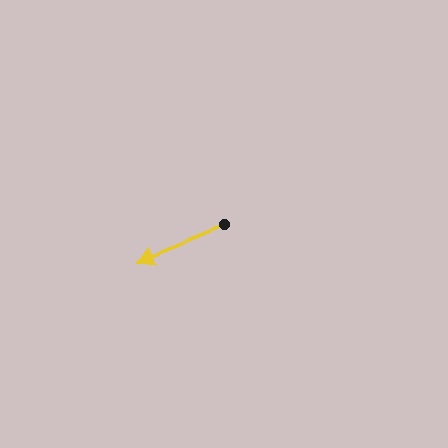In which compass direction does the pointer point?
West.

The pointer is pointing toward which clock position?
Roughly 8 o'clock.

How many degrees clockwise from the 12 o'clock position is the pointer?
Approximately 248 degrees.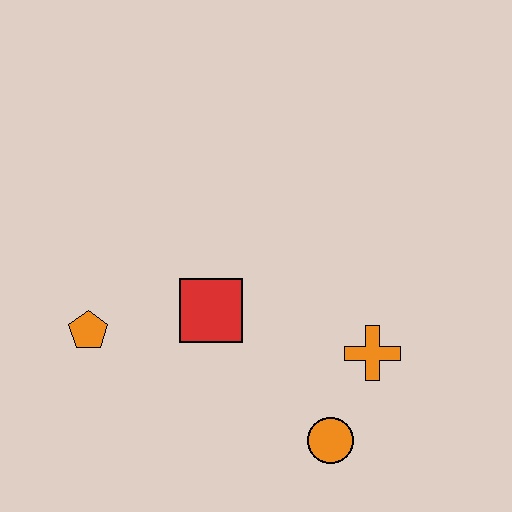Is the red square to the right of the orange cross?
No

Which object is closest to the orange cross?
The orange circle is closest to the orange cross.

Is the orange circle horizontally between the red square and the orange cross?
Yes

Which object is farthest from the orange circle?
The orange pentagon is farthest from the orange circle.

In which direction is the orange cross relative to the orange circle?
The orange cross is above the orange circle.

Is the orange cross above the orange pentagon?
No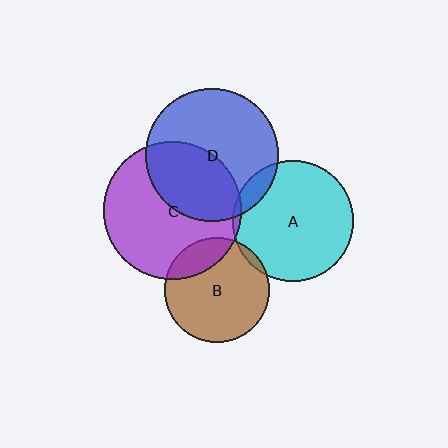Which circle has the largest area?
Circle C (purple).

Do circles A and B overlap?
Yes.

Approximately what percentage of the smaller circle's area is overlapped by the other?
Approximately 5%.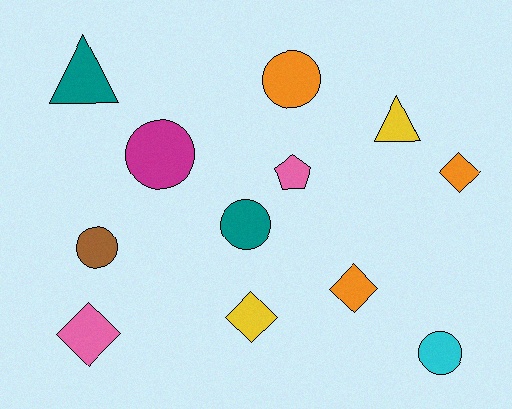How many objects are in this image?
There are 12 objects.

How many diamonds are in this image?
There are 4 diamonds.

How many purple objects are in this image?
There are no purple objects.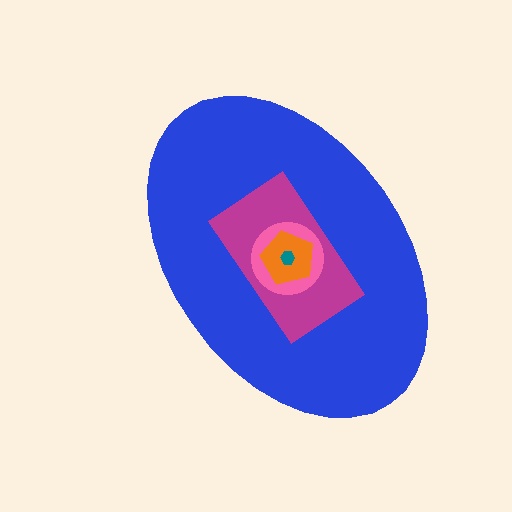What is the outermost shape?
The blue ellipse.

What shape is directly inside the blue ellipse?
The magenta rectangle.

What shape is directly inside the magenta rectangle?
The pink circle.